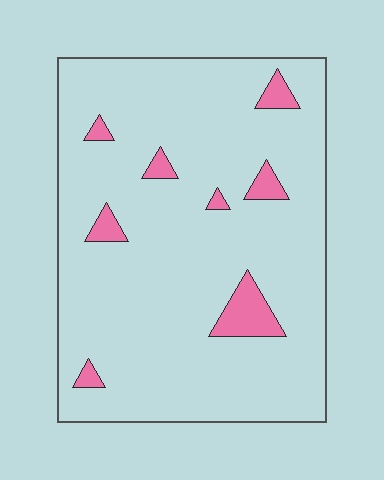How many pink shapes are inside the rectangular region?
8.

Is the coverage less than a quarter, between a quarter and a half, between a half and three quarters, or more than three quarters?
Less than a quarter.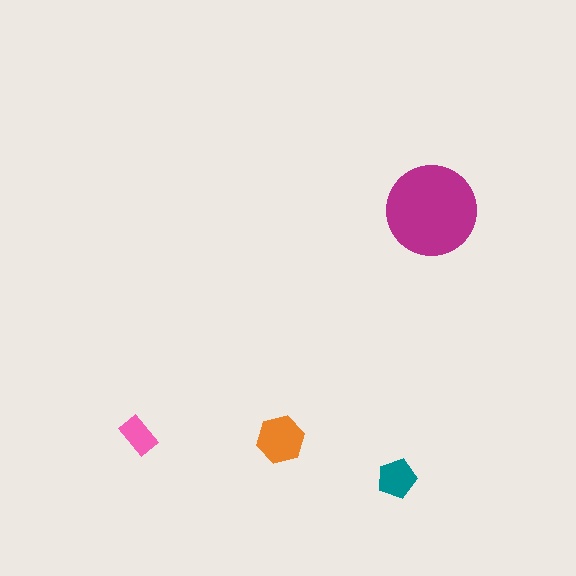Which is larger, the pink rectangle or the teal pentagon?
The teal pentagon.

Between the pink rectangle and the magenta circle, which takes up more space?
The magenta circle.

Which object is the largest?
The magenta circle.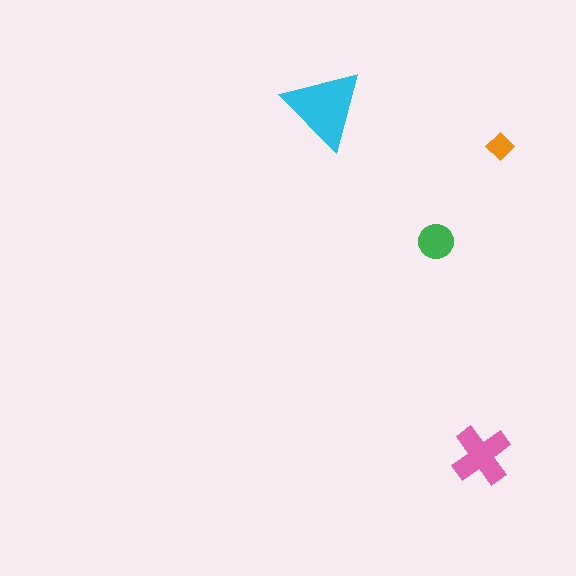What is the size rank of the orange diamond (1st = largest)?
4th.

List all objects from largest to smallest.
The cyan triangle, the pink cross, the green circle, the orange diamond.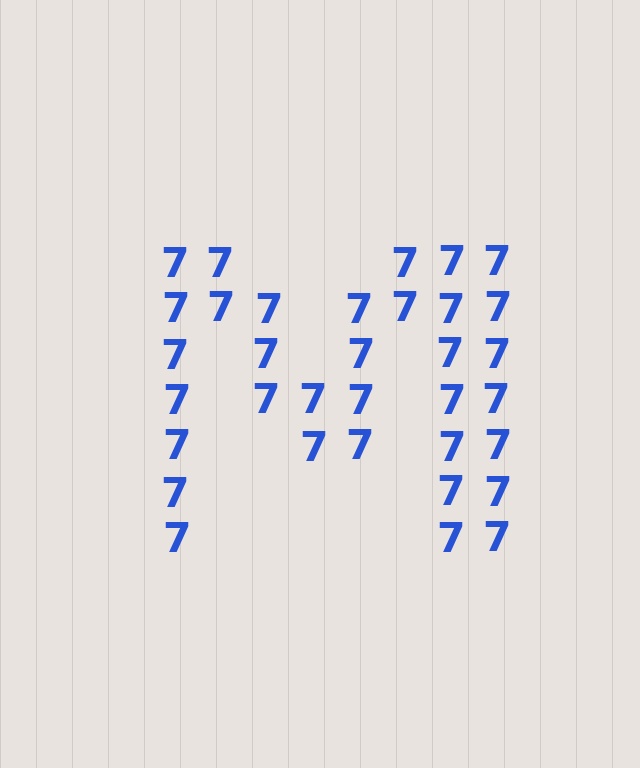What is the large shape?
The large shape is the letter M.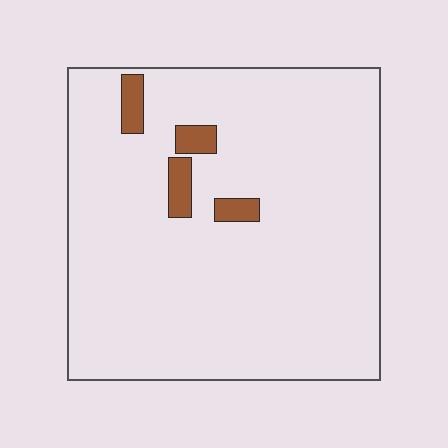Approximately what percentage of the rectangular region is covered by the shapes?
Approximately 5%.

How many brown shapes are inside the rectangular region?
4.